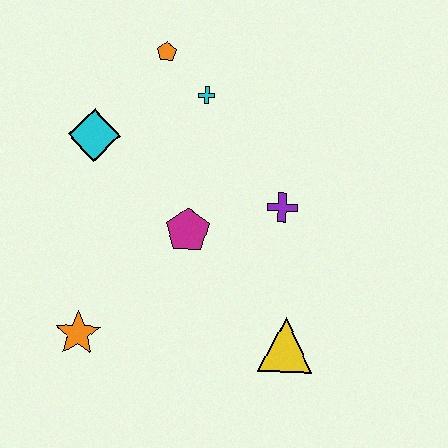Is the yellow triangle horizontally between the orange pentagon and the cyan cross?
No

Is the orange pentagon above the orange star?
Yes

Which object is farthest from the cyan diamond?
The yellow triangle is farthest from the cyan diamond.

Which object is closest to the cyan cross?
The orange pentagon is closest to the cyan cross.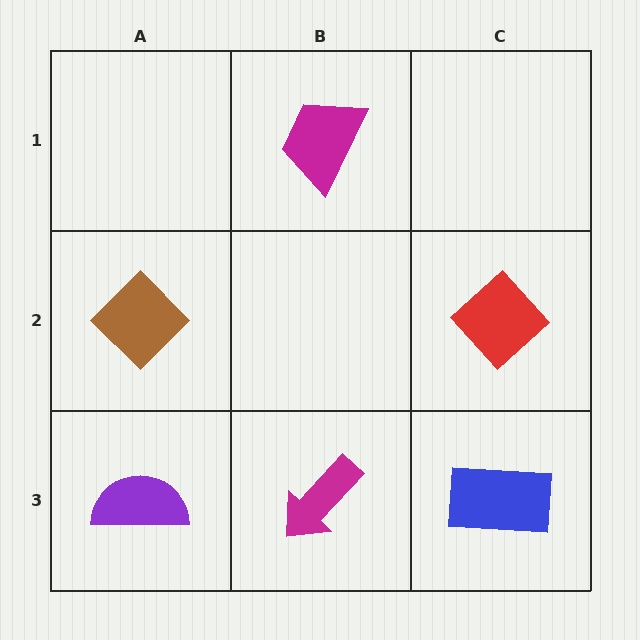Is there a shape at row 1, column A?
No, that cell is empty.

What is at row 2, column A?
A brown diamond.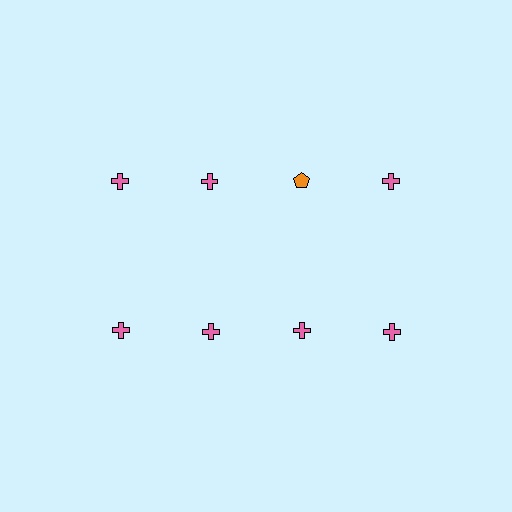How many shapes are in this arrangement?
There are 8 shapes arranged in a grid pattern.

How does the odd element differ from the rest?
It differs in both color (orange instead of pink) and shape (pentagon instead of cross).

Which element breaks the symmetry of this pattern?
The orange pentagon in the top row, center column breaks the symmetry. All other shapes are pink crosses.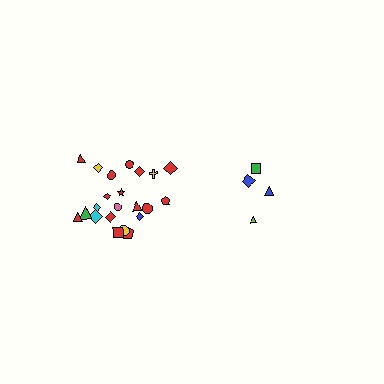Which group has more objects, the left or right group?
The left group.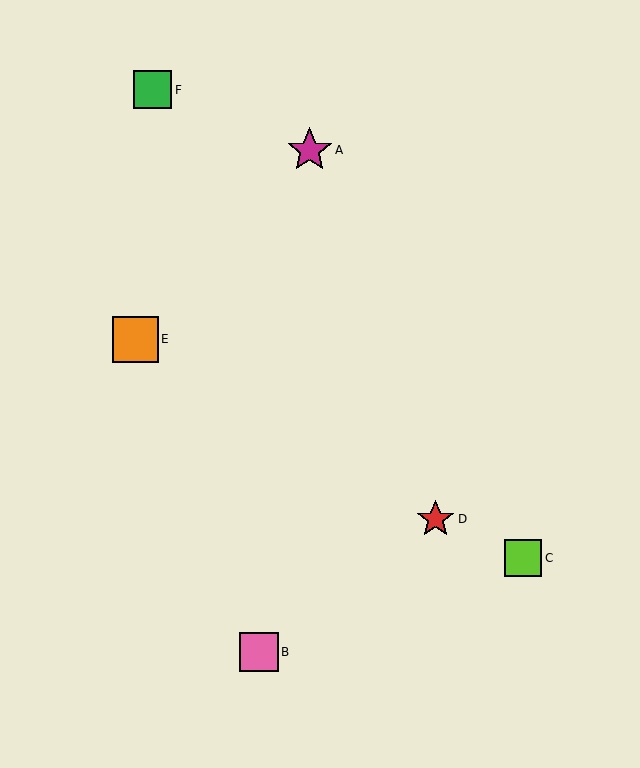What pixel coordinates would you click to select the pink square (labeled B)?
Click at (259, 652) to select the pink square B.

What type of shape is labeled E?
Shape E is an orange square.